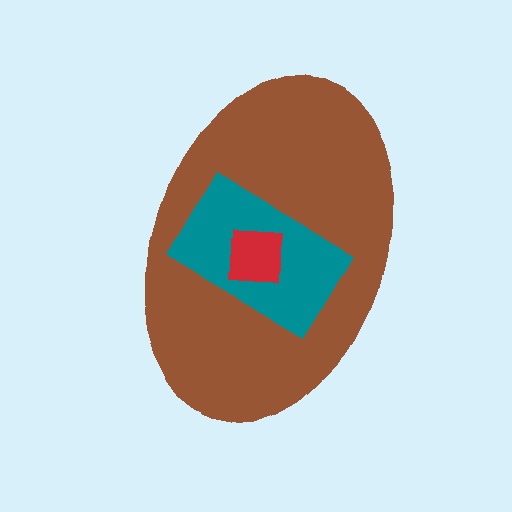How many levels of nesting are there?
3.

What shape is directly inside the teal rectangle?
The red square.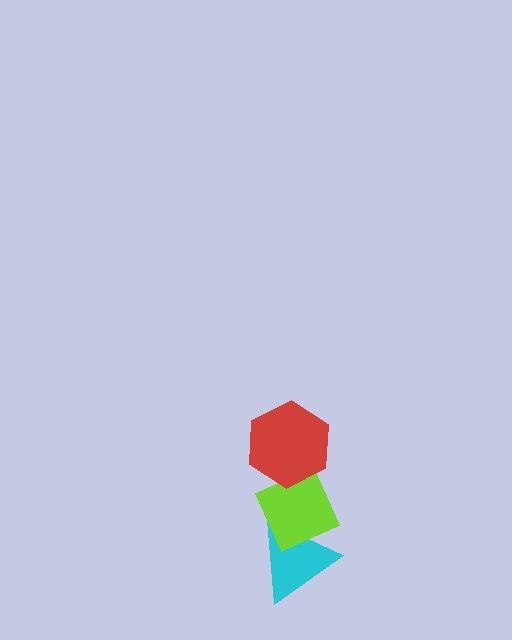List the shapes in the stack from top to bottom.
From top to bottom: the red hexagon, the lime diamond, the cyan triangle.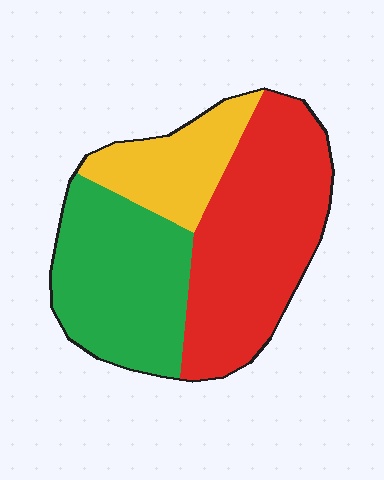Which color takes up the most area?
Red, at roughly 45%.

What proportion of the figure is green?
Green covers 35% of the figure.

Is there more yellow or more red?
Red.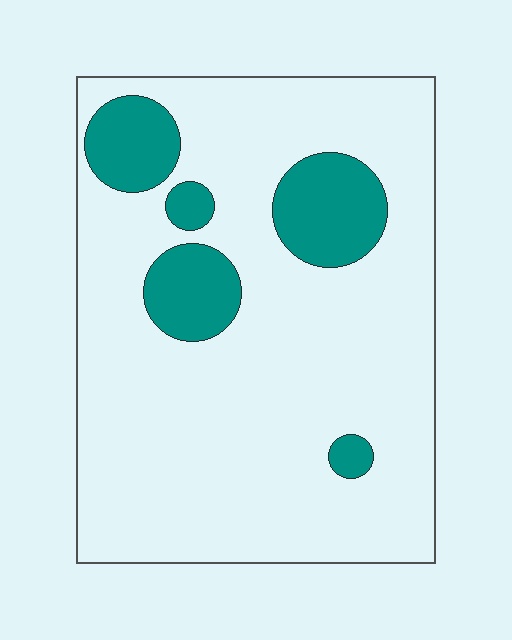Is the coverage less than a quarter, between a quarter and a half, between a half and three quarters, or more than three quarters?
Less than a quarter.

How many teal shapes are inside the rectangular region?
5.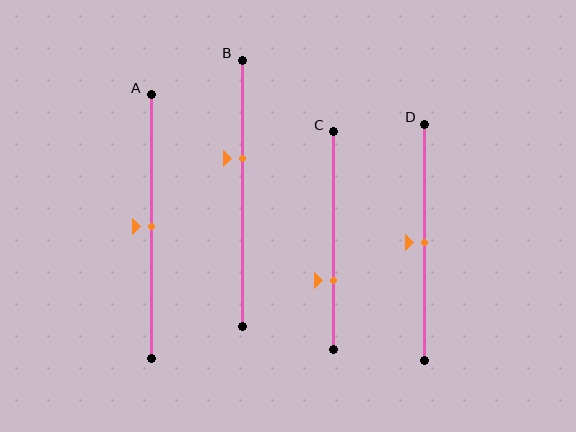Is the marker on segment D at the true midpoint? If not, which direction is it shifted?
Yes, the marker on segment D is at the true midpoint.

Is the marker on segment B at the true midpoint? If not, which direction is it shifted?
No, the marker on segment B is shifted upward by about 13% of the segment length.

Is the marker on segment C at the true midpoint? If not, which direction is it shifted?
No, the marker on segment C is shifted downward by about 18% of the segment length.